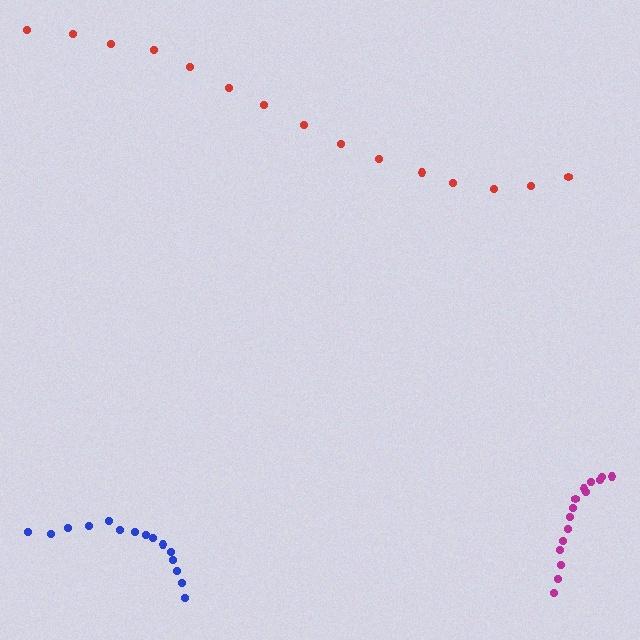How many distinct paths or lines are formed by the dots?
There are 3 distinct paths.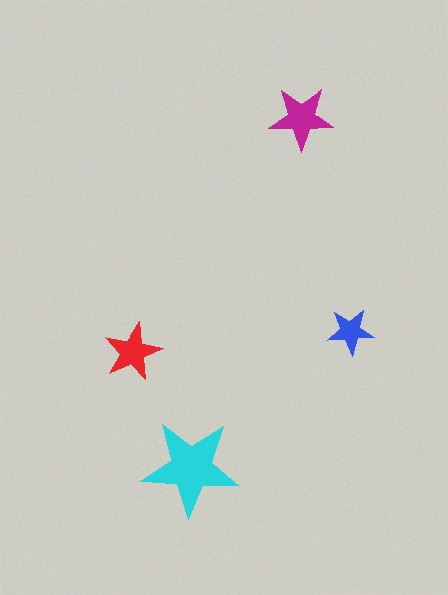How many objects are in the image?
There are 4 objects in the image.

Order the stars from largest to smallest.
the cyan one, the magenta one, the red one, the blue one.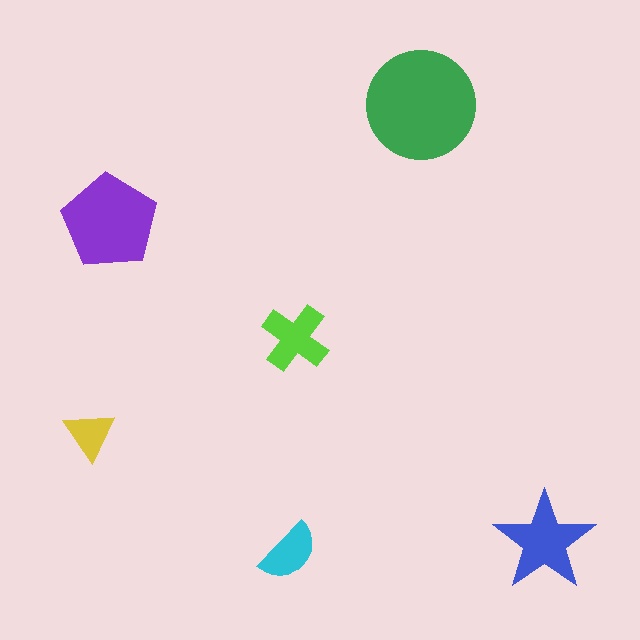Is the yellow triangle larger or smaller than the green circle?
Smaller.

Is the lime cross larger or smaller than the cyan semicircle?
Larger.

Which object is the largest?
The green circle.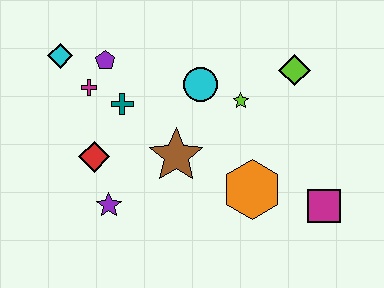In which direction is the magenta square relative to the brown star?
The magenta square is to the right of the brown star.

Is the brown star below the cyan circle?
Yes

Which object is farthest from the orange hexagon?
The cyan diamond is farthest from the orange hexagon.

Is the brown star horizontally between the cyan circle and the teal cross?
Yes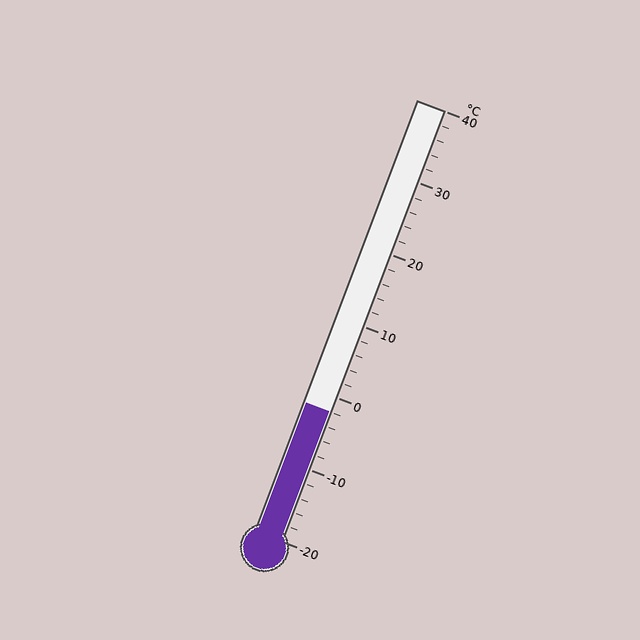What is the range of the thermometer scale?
The thermometer scale ranges from -20°C to 40°C.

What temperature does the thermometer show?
The thermometer shows approximately -2°C.